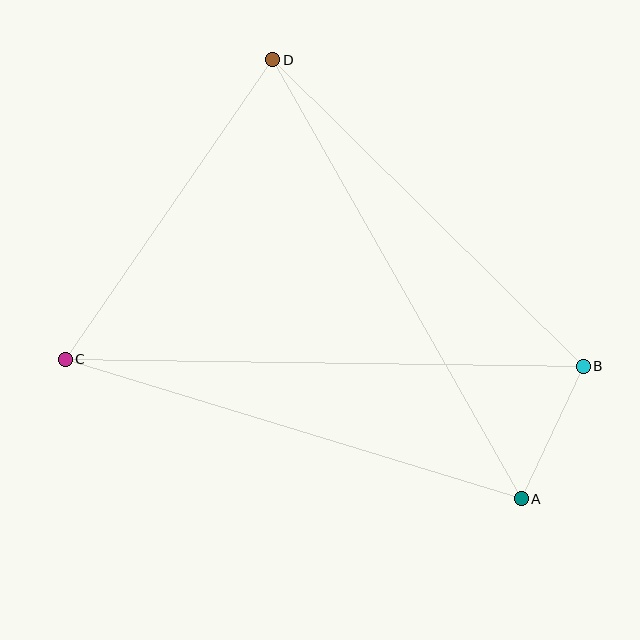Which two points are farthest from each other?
Points B and C are farthest from each other.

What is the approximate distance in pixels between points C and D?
The distance between C and D is approximately 364 pixels.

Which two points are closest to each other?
Points A and B are closest to each other.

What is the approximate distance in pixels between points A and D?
The distance between A and D is approximately 504 pixels.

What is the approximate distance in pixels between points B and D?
The distance between B and D is approximately 436 pixels.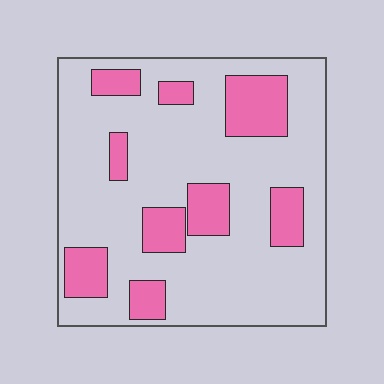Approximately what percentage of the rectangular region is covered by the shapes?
Approximately 25%.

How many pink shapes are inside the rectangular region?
9.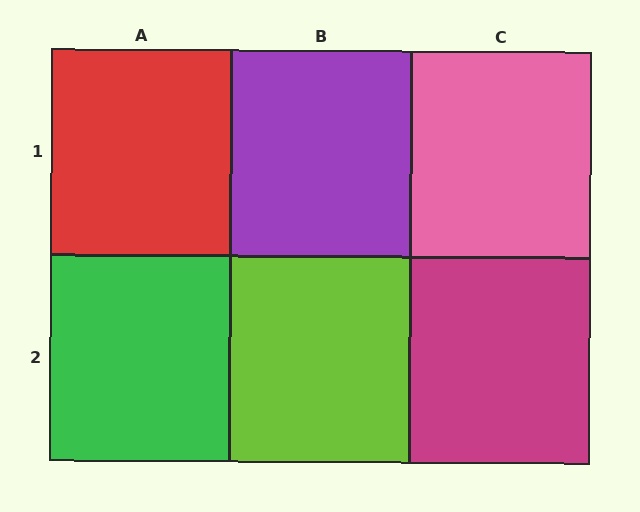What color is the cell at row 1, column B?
Purple.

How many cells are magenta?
1 cell is magenta.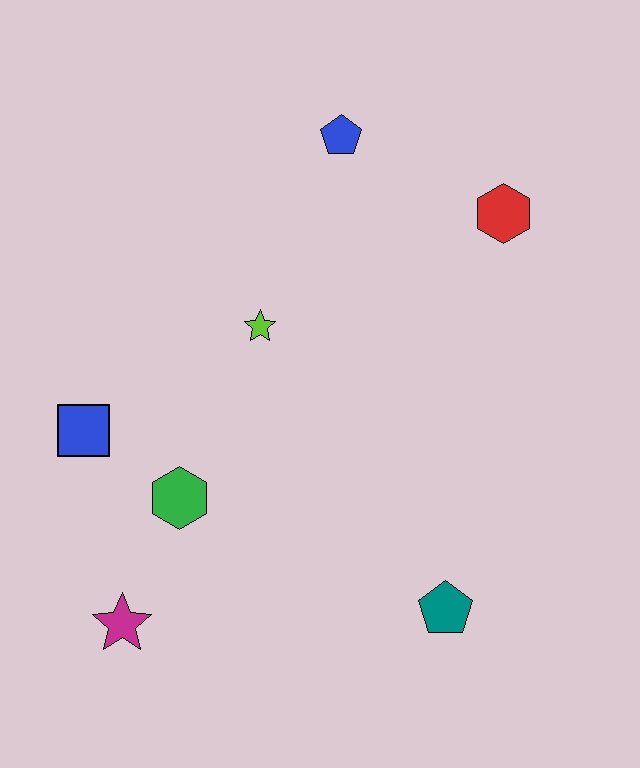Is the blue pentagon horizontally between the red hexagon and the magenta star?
Yes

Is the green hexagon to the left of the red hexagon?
Yes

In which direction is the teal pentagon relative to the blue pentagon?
The teal pentagon is below the blue pentagon.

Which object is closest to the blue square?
The green hexagon is closest to the blue square.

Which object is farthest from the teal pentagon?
The blue pentagon is farthest from the teal pentagon.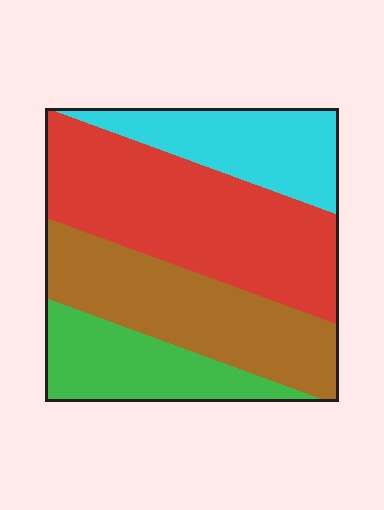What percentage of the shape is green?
Green covers around 15% of the shape.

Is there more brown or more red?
Red.